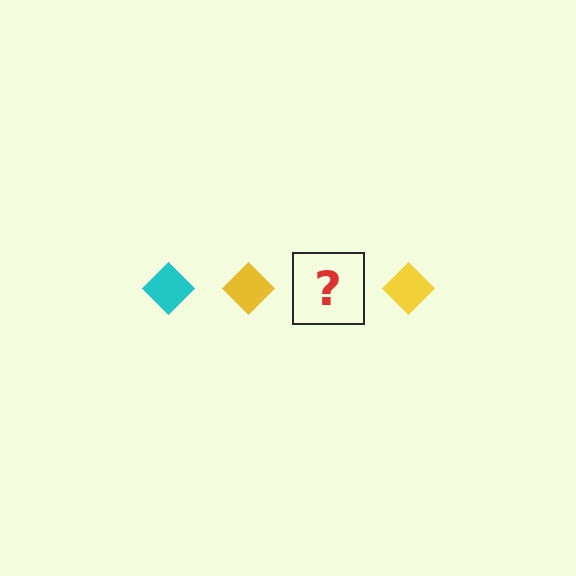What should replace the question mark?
The question mark should be replaced with a cyan diamond.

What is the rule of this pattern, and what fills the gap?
The rule is that the pattern cycles through cyan, yellow diamonds. The gap should be filled with a cyan diamond.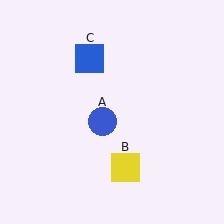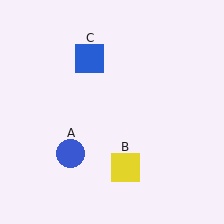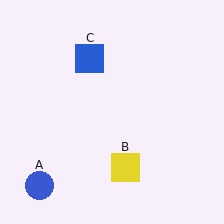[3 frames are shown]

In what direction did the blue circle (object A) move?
The blue circle (object A) moved down and to the left.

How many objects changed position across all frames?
1 object changed position: blue circle (object A).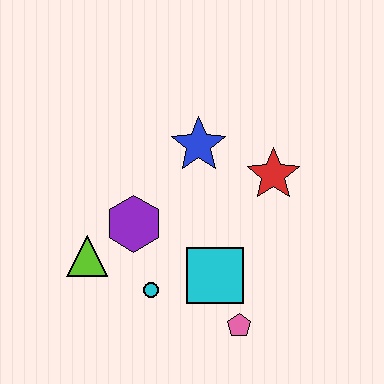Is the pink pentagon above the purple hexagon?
No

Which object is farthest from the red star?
The lime triangle is farthest from the red star.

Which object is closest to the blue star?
The red star is closest to the blue star.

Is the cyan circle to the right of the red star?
No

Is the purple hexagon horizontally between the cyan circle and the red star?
No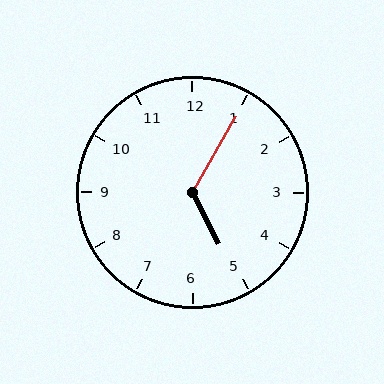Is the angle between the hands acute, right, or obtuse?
It is obtuse.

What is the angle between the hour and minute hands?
Approximately 122 degrees.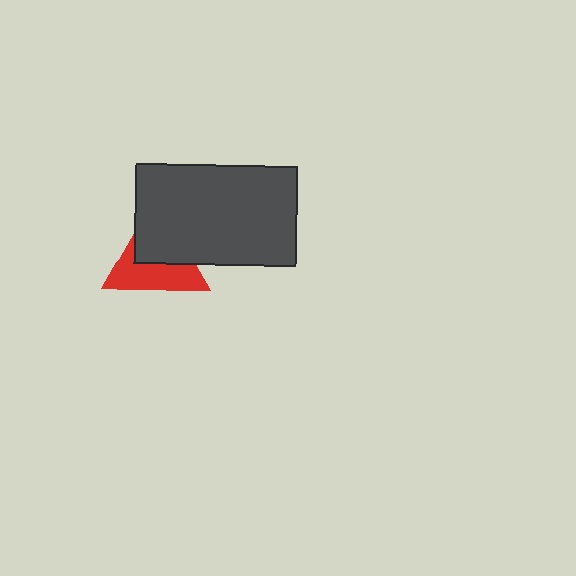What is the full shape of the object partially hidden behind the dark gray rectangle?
The partially hidden object is a red triangle.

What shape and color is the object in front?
The object in front is a dark gray rectangle.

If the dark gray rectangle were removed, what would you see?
You would see the complete red triangle.